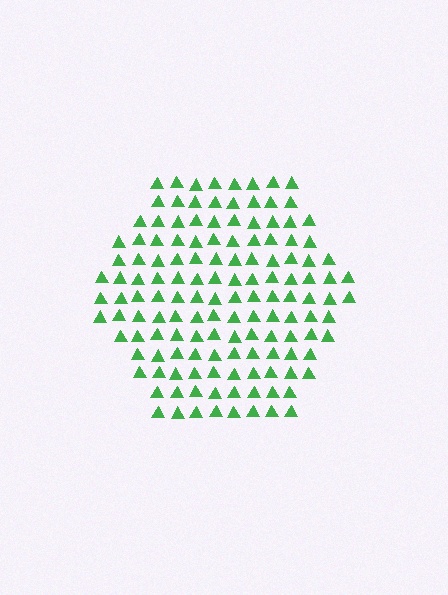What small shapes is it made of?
It is made of small triangles.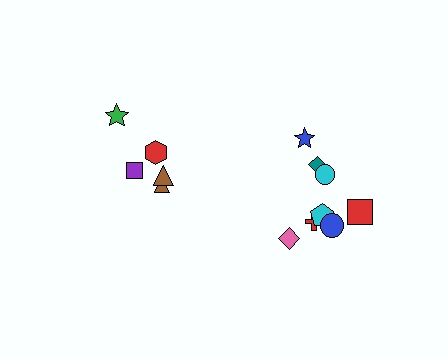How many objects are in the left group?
There are 5 objects.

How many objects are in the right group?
There are 8 objects.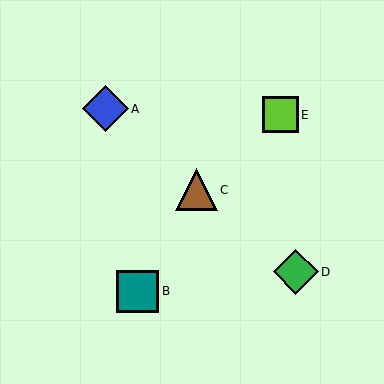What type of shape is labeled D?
Shape D is a green diamond.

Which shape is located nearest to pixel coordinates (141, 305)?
The teal square (labeled B) at (137, 291) is nearest to that location.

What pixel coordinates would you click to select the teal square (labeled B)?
Click at (137, 291) to select the teal square B.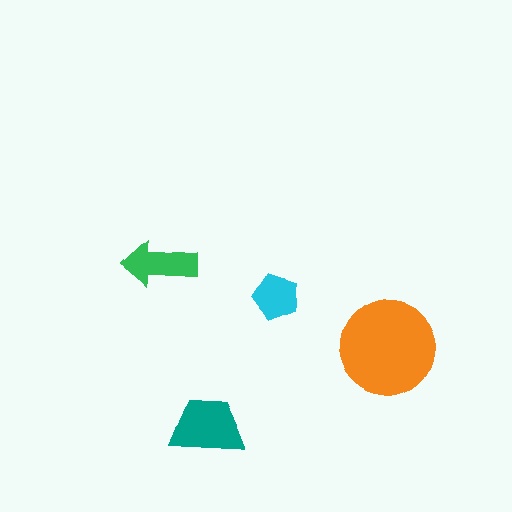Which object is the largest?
The orange circle.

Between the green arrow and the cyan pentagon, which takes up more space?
The green arrow.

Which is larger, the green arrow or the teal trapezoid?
The teal trapezoid.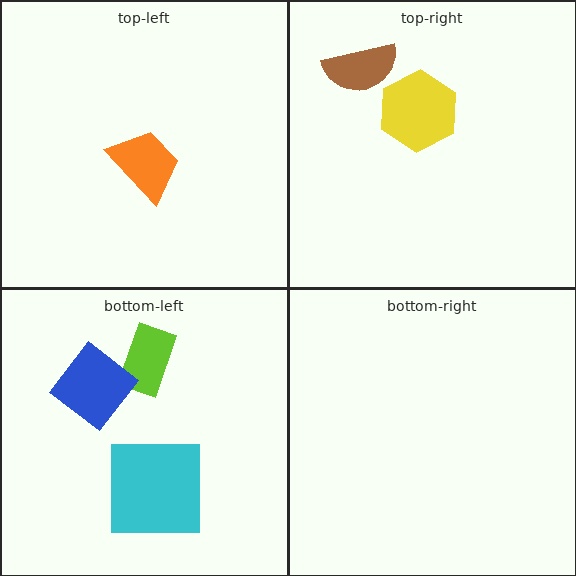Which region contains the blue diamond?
The bottom-left region.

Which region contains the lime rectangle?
The bottom-left region.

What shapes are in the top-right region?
The yellow hexagon, the brown semicircle.